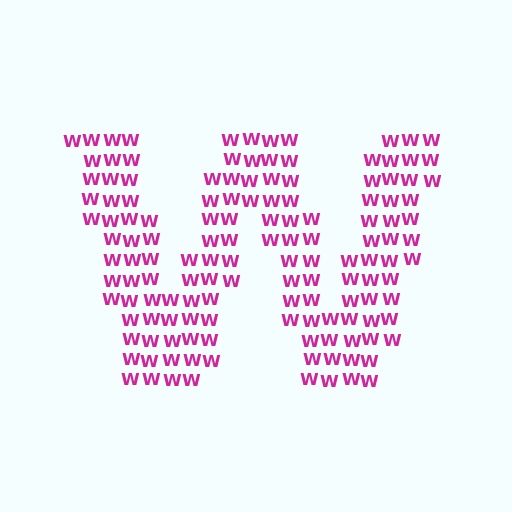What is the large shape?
The large shape is the letter W.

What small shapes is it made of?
It is made of small letter W's.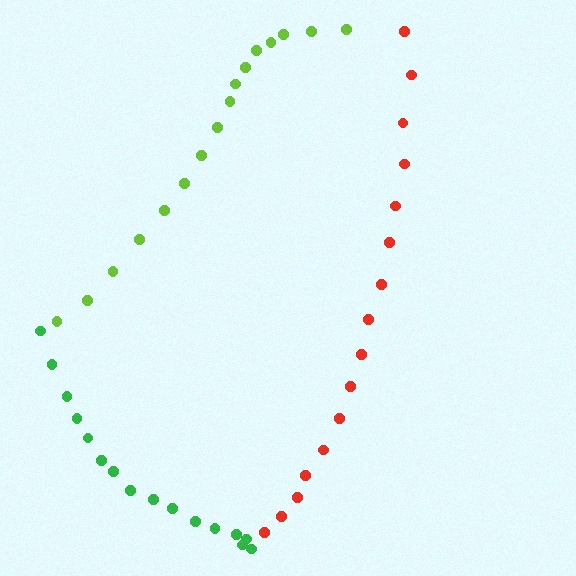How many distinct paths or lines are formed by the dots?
There are 3 distinct paths.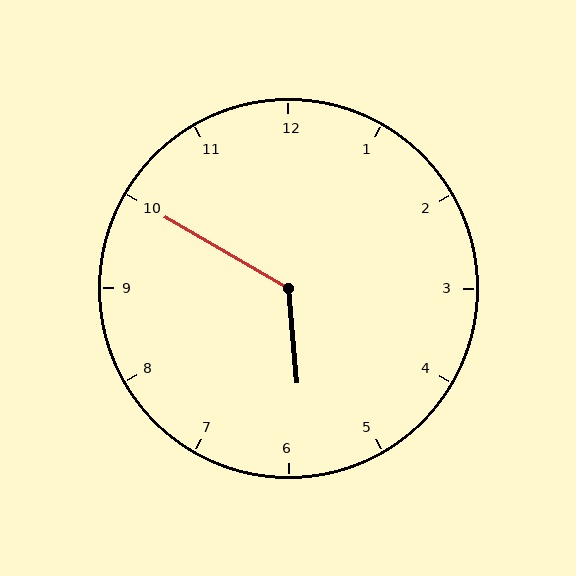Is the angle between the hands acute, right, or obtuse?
It is obtuse.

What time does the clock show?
5:50.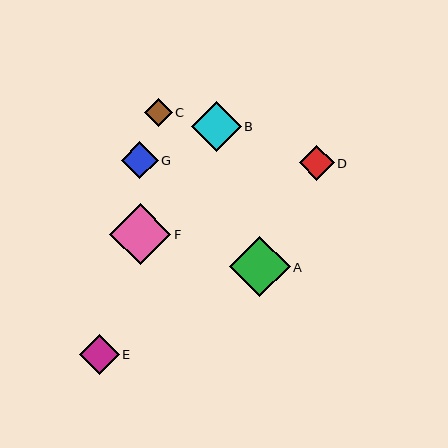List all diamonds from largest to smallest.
From largest to smallest: F, A, B, E, G, D, C.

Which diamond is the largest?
Diamond F is the largest with a size of approximately 61 pixels.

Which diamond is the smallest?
Diamond C is the smallest with a size of approximately 28 pixels.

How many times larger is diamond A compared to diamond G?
Diamond A is approximately 1.6 times the size of diamond G.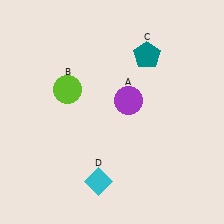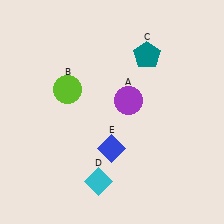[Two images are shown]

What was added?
A blue diamond (E) was added in Image 2.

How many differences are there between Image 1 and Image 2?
There is 1 difference between the two images.